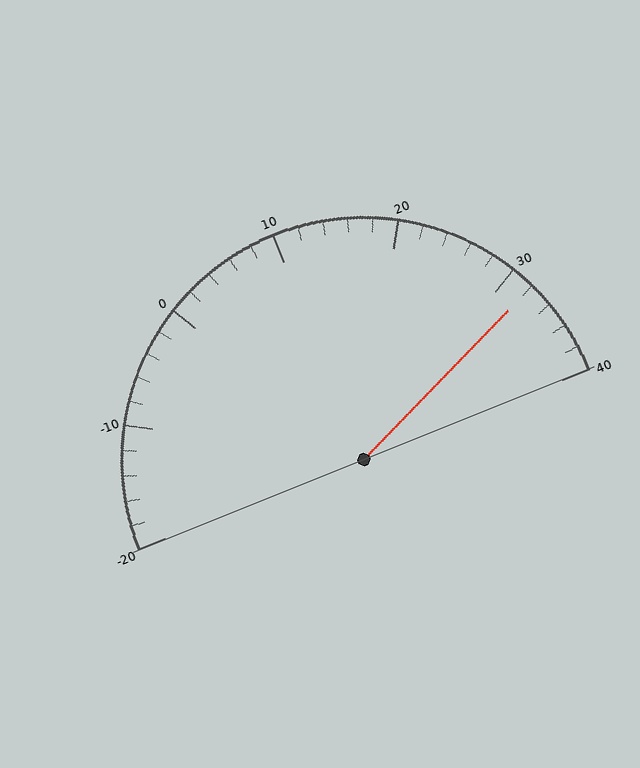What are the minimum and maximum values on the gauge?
The gauge ranges from -20 to 40.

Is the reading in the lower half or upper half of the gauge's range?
The reading is in the upper half of the range (-20 to 40).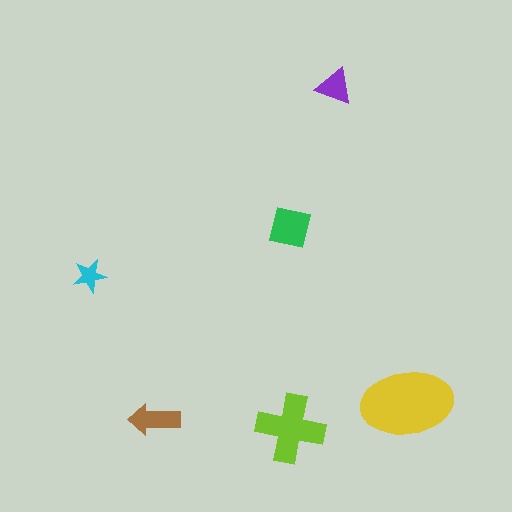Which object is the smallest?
The cyan star.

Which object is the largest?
The yellow ellipse.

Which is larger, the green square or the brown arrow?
The green square.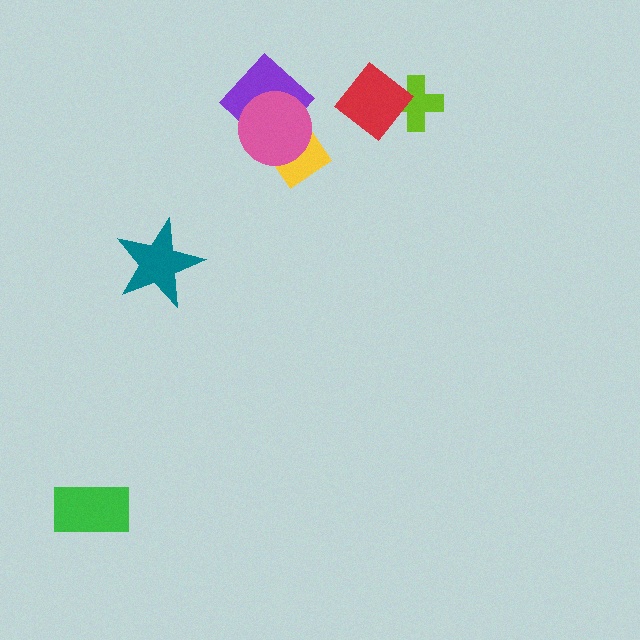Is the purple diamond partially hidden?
Yes, it is partially covered by another shape.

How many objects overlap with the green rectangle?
0 objects overlap with the green rectangle.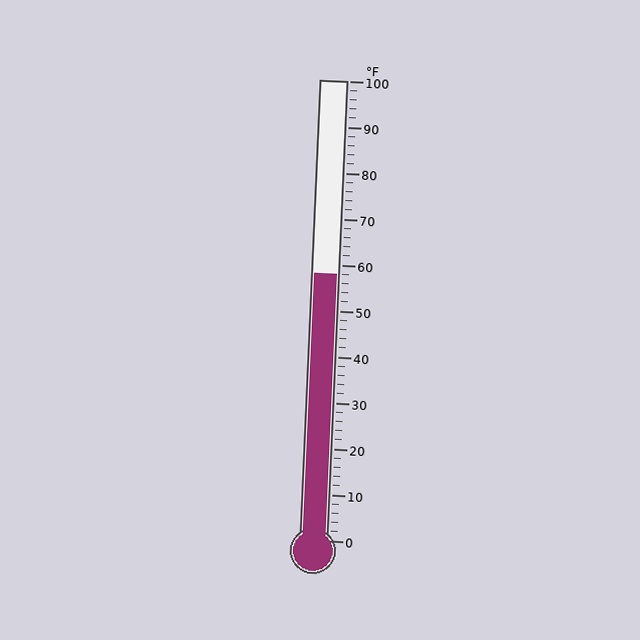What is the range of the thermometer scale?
The thermometer scale ranges from 0°F to 100°F.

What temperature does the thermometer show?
The thermometer shows approximately 58°F.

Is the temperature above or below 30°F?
The temperature is above 30°F.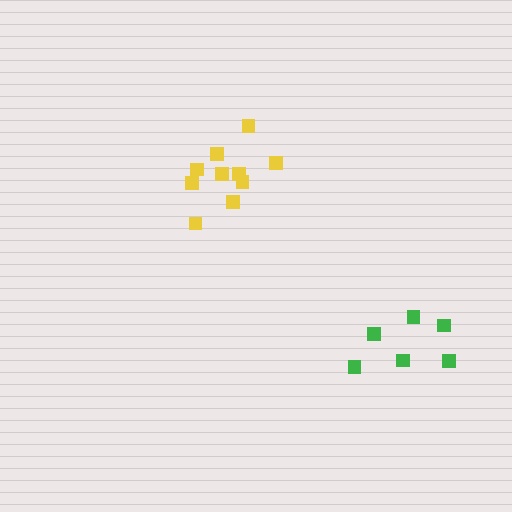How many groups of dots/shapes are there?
There are 2 groups.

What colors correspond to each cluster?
The clusters are colored: green, yellow.